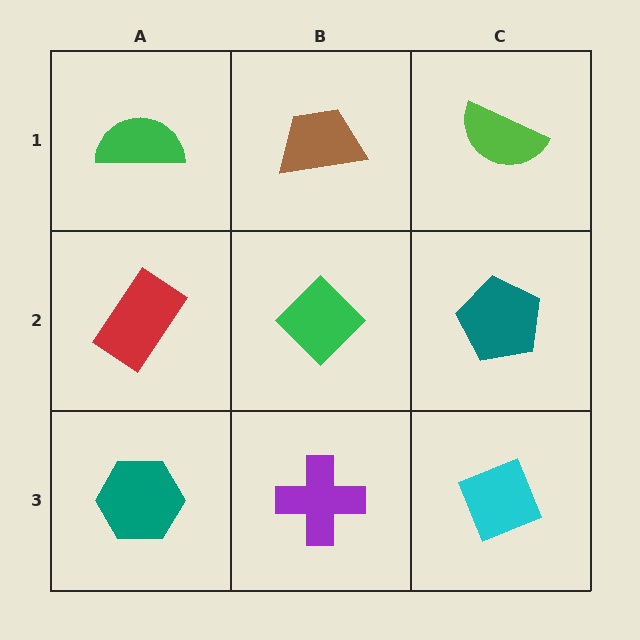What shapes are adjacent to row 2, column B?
A brown trapezoid (row 1, column B), a purple cross (row 3, column B), a red rectangle (row 2, column A), a teal pentagon (row 2, column C).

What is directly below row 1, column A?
A red rectangle.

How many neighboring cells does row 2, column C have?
3.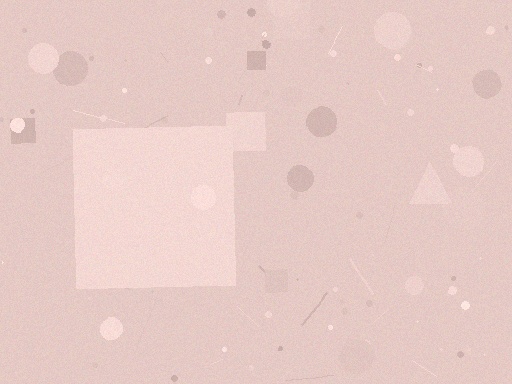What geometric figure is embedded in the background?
A square is embedded in the background.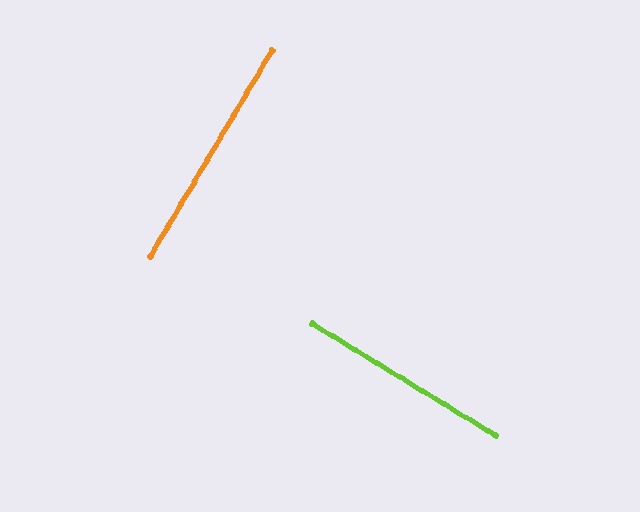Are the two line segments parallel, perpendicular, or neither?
Perpendicular — they meet at approximately 89°.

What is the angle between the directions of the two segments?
Approximately 89 degrees.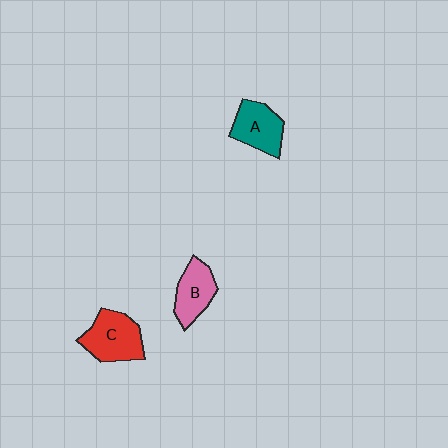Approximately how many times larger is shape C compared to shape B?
Approximately 1.3 times.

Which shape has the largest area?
Shape C (red).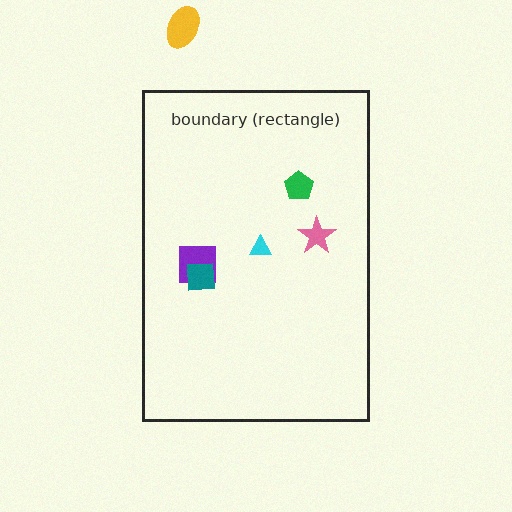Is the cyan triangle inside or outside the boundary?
Inside.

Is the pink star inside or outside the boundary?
Inside.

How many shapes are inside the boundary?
5 inside, 1 outside.